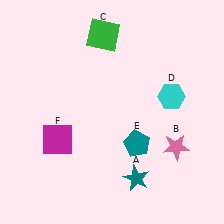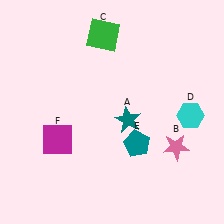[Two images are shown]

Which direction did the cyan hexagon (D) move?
The cyan hexagon (D) moved down.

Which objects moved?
The objects that moved are: the teal star (A), the cyan hexagon (D).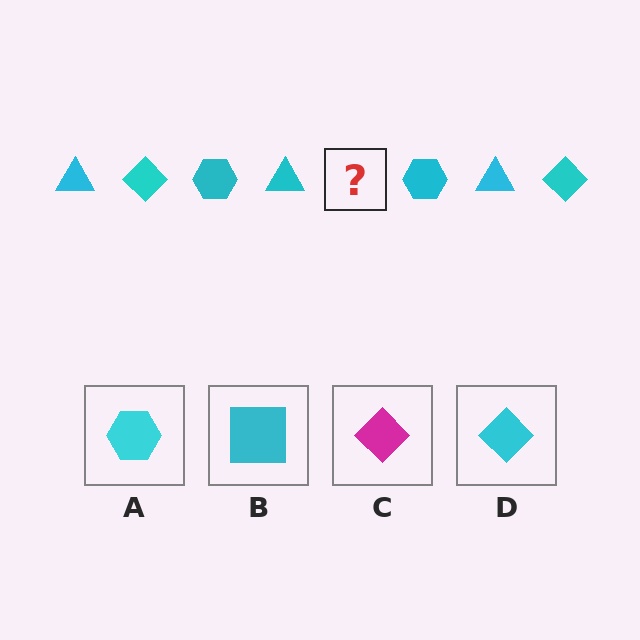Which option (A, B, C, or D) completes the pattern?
D.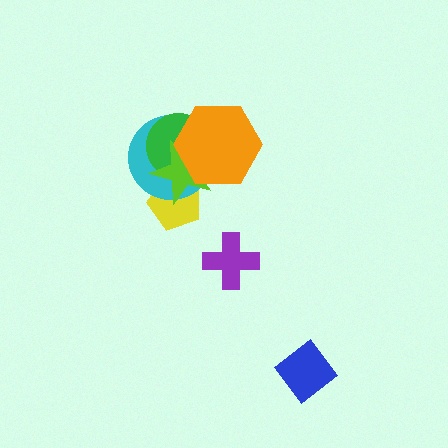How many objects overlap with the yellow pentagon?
2 objects overlap with the yellow pentagon.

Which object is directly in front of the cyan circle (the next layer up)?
The green circle is directly in front of the cyan circle.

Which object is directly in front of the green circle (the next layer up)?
The lime star is directly in front of the green circle.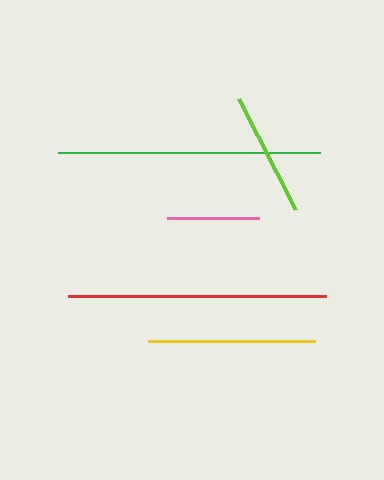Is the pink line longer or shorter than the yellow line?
The yellow line is longer than the pink line.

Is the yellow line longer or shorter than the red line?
The red line is longer than the yellow line.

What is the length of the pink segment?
The pink segment is approximately 92 pixels long.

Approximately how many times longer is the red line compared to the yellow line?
The red line is approximately 1.5 times the length of the yellow line.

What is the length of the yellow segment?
The yellow segment is approximately 167 pixels long.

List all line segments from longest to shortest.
From longest to shortest: green, red, yellow, lime, pink.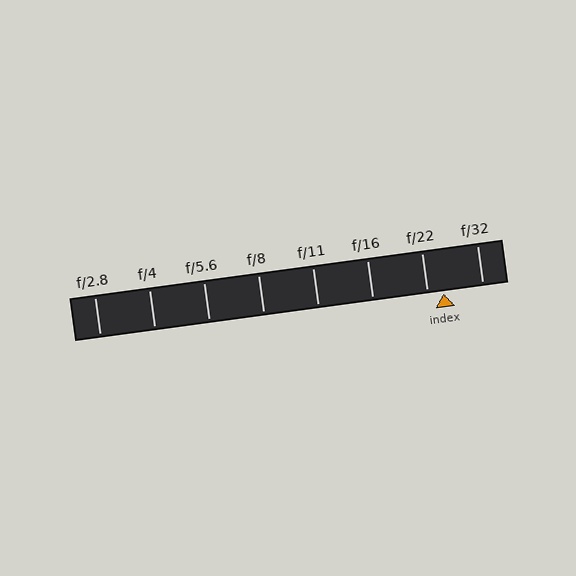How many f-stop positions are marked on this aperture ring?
There are 8 f-stop positions marked.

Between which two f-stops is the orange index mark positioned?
The index mark is between f/22 and f/32.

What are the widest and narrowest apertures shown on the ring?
The widest aperture shown is f/2.8 and the narrowest is f/32.